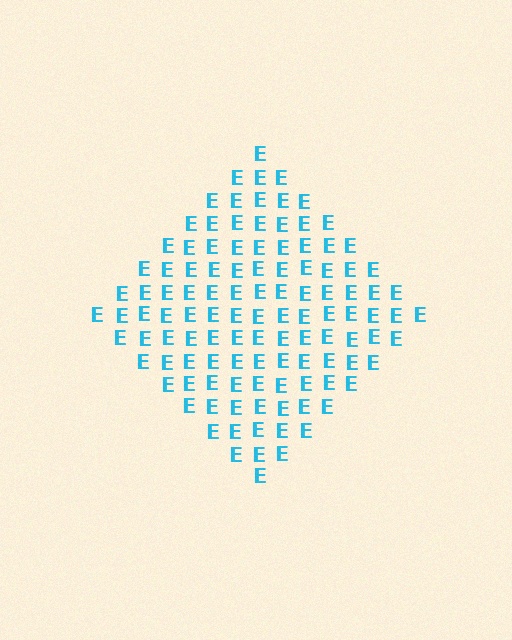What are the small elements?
The small elements are letter E's.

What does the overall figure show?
The overall figure shows a diamond.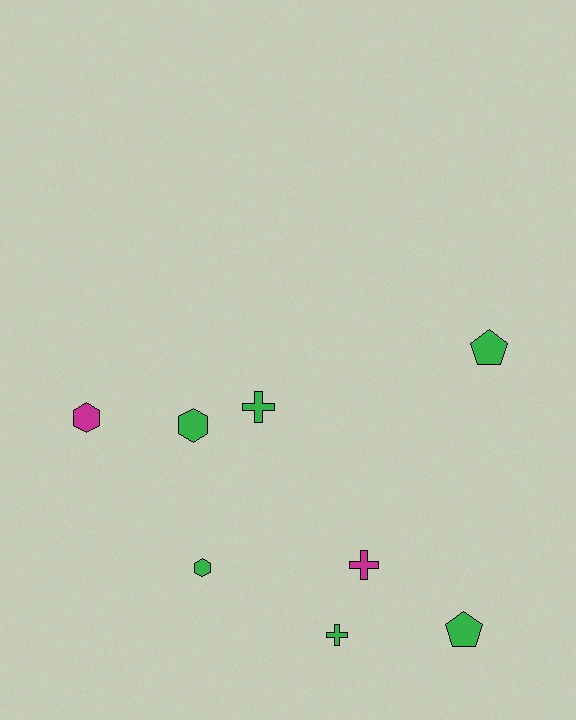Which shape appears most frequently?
Hexagon, with 3 objects.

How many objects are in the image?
There are 8 objects.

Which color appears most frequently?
Green, with 6 objects.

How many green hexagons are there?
There are 2 green hexagons.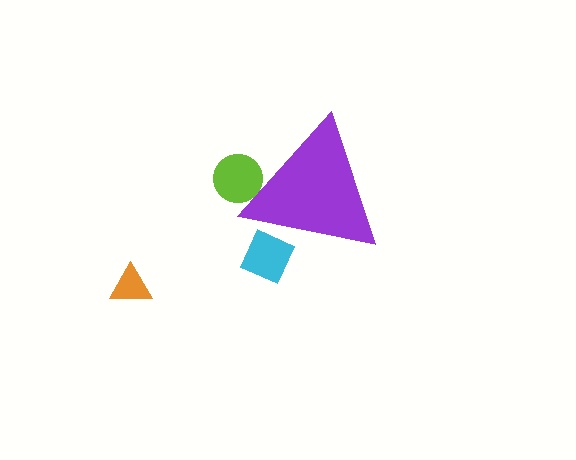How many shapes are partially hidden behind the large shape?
2 shapes are partially hidden.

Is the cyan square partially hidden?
Yes, the cyan square is partially hidden behind the purple triangle.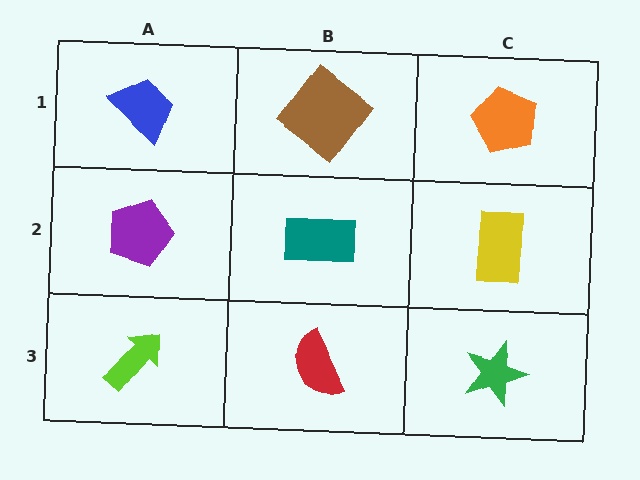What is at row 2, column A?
A purple pentagon.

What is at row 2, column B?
A teal rectangle.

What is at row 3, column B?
A red semicircle.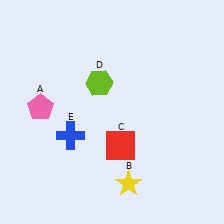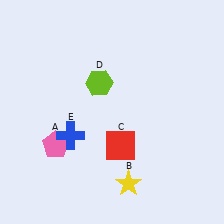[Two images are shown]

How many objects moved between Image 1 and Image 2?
1 object moved between the two images.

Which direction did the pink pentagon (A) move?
The pink pentagon (A) moved down.